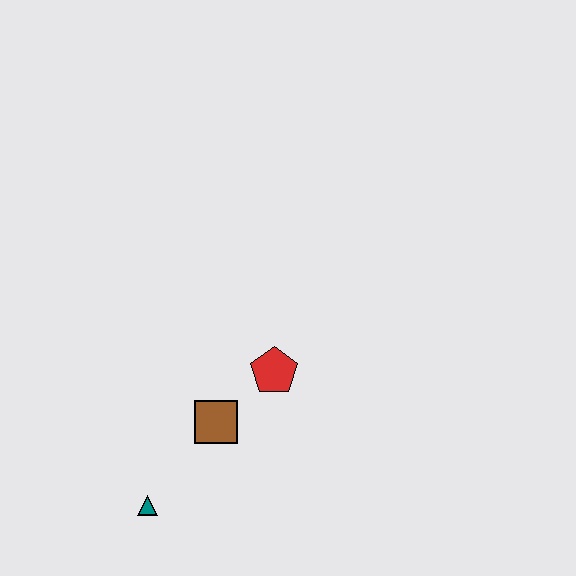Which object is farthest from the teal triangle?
The red pentagon is farthest from the teal triangle.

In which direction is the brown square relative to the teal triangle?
The brown square is above the teal triangle.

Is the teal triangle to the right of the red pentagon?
No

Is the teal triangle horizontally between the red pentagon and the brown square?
No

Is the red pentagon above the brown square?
Yes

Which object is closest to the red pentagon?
The brown square is closest to the red pentagon.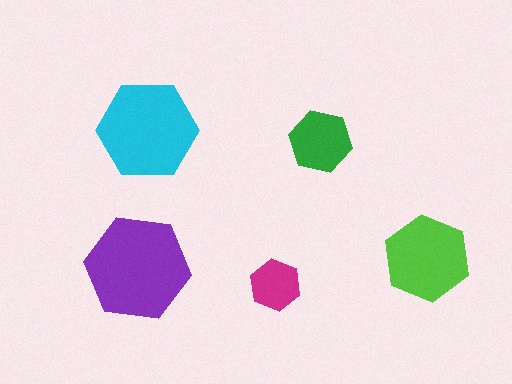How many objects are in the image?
There are 5 objects in the image.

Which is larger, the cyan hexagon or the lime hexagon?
The cyan one.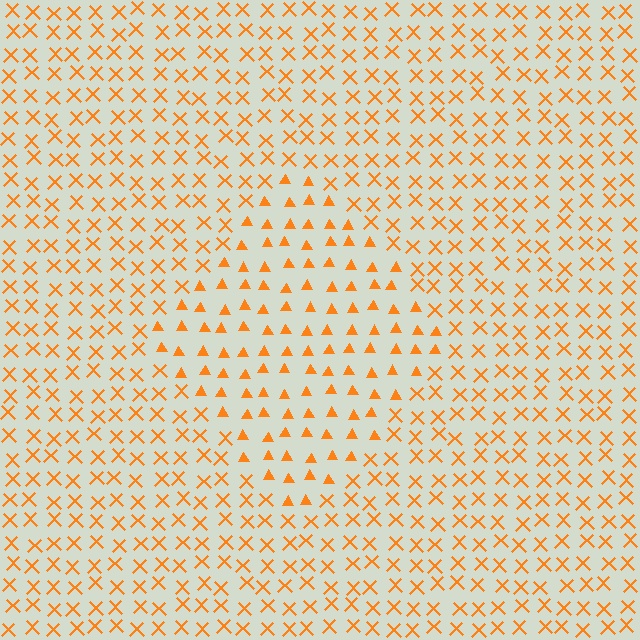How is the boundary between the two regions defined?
The boundary is defined by a change in element shape: triangles inside vs. X marks outside. All elements share the same color and spacing.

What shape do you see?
I see a diamond.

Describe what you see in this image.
The image is filled with small orange elements arranged in a uniform grid. A diamond-shaped region contains triangles, while the surrounding area contains X marks. The boundary is defined purely by the change in element shape.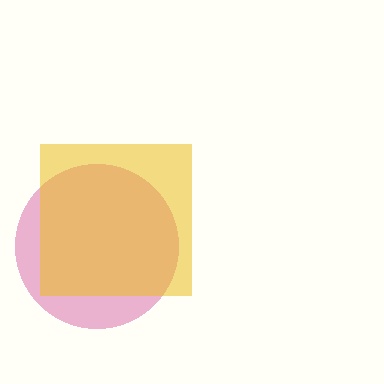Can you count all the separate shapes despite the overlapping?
Yes, there are 2 separate shapes.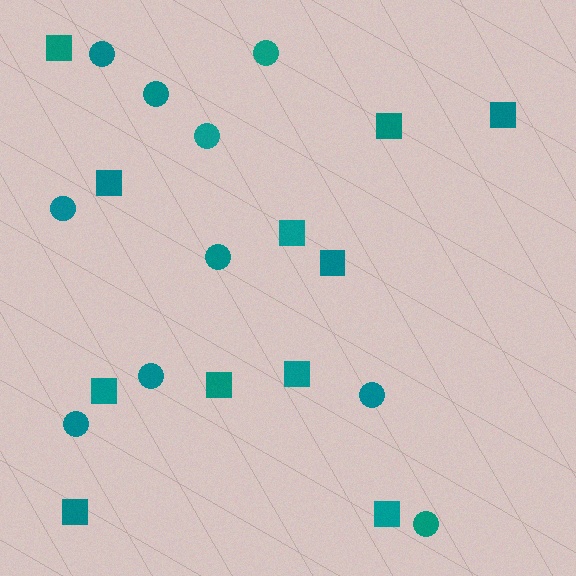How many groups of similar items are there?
There are 2 groups: one group of circles (10) and one group of squares (11).